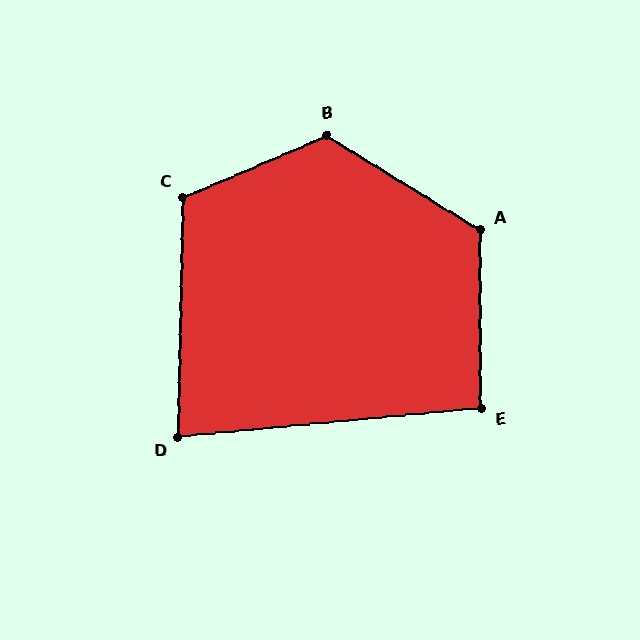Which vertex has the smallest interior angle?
D, at approximately 84 degrees.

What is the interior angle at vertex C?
Approximately 114 degrees (obtuse).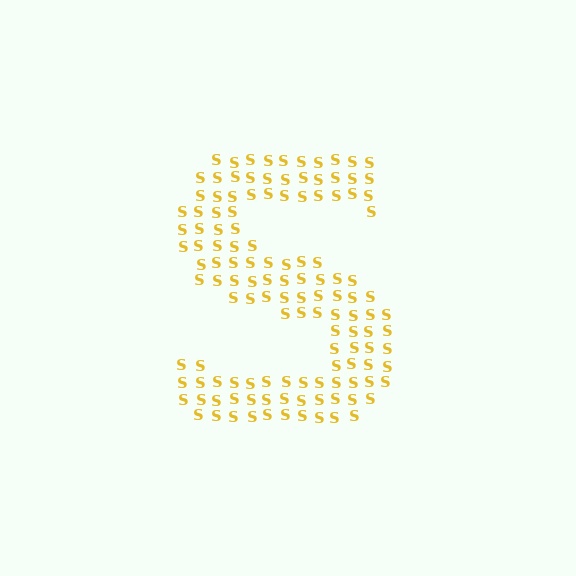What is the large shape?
The large shape is the letter S.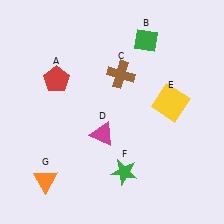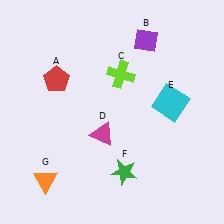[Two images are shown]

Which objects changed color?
B changed from green to purple. C changed from brown to lime. E changed from yellow to cyan.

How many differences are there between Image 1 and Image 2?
There are 3 differences between the two images.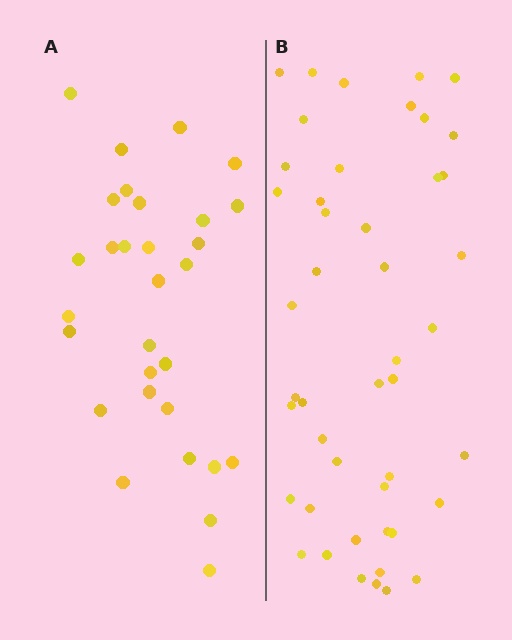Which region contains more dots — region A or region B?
Region B (the right region) has more dots.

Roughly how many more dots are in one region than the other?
Region B has approximately 15 more dots than region A.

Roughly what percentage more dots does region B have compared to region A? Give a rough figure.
About 55% more.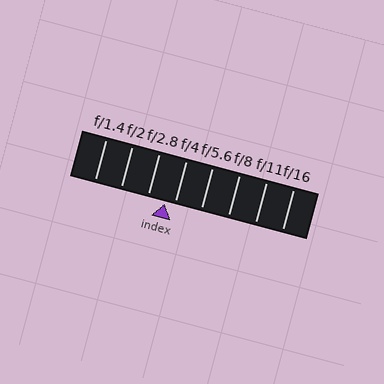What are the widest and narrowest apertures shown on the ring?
The widest aperture shown is f/1.4 and the narrowest is f/16.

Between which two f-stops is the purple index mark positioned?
The index mark is between f/2.8 and f/4.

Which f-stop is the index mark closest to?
The index mark is closest to f/4.